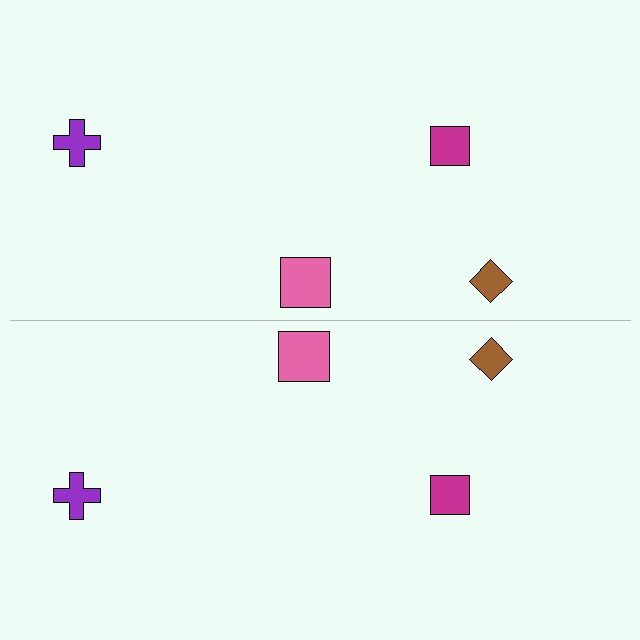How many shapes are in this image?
There are 8 shapes in this image.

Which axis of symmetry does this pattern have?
The pattern has a horizontal axis of symmetry running through the center of the image.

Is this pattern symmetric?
Yes, this pattern has bilateral (reflection) symmetry.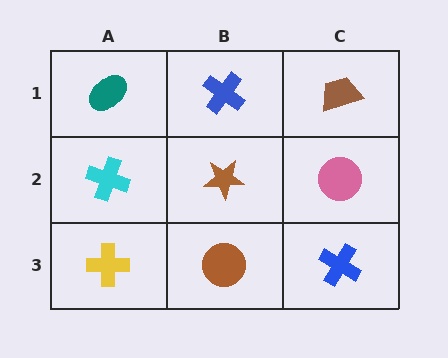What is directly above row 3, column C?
A pink circle.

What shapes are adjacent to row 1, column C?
A pink circle (row 2, column C), a blue cross (row 1, column B).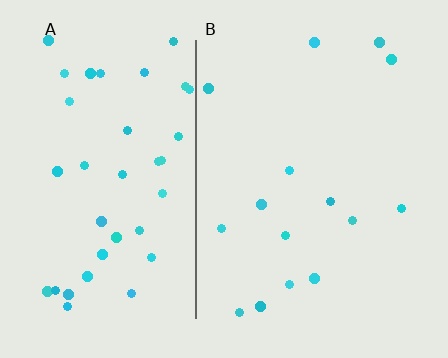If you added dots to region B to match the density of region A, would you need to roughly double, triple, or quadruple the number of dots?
Approximately triple.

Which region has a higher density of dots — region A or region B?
A (the left).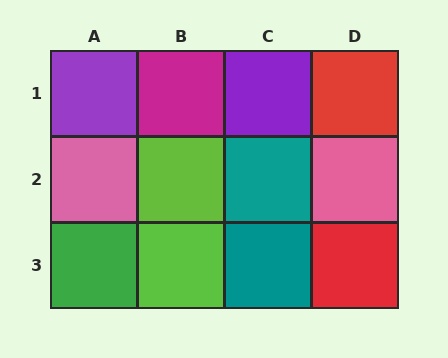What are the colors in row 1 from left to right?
Purple, magenta, purple, red.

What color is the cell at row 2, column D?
Pink.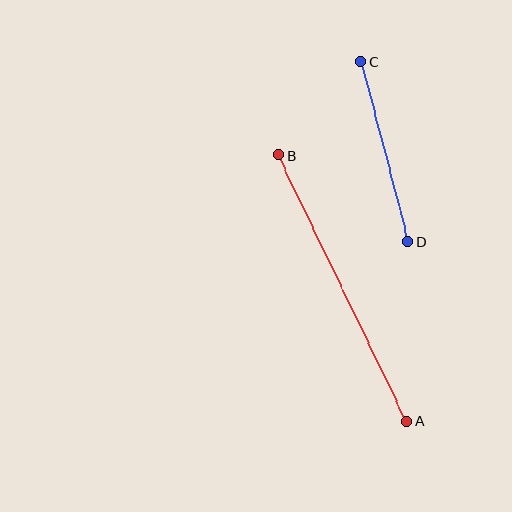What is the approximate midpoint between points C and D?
The midpoint is at approximately (385, 151) pixels.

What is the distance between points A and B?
The distance is approximately 295 pixels.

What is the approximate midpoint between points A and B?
The midpoint is at approximately (342, 288) pixels.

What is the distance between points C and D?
The distance is approximately 186 pixels.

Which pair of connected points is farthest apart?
Points A and B are farthest apart.